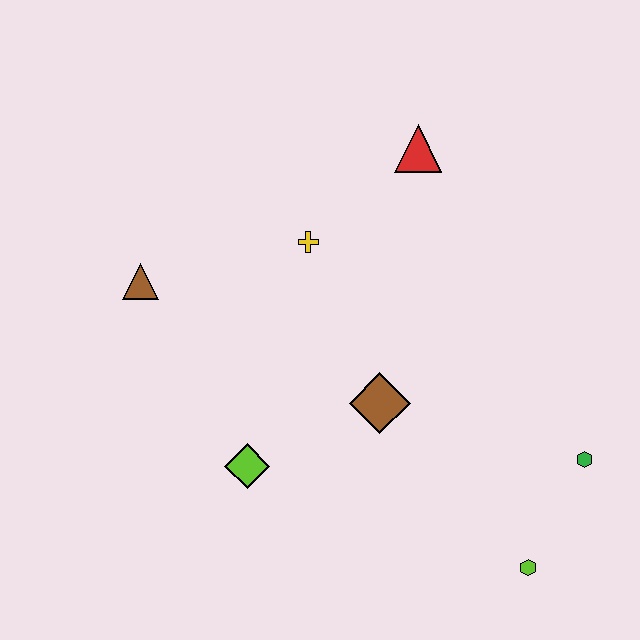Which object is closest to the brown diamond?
The lime diamond is closest to the brown diamond.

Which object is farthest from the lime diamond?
The red triangle is farthest from the lime diamond.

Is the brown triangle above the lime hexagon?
Yes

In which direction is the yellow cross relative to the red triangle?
The yellow cross is to the left of the red triangle.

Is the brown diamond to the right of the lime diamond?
Yes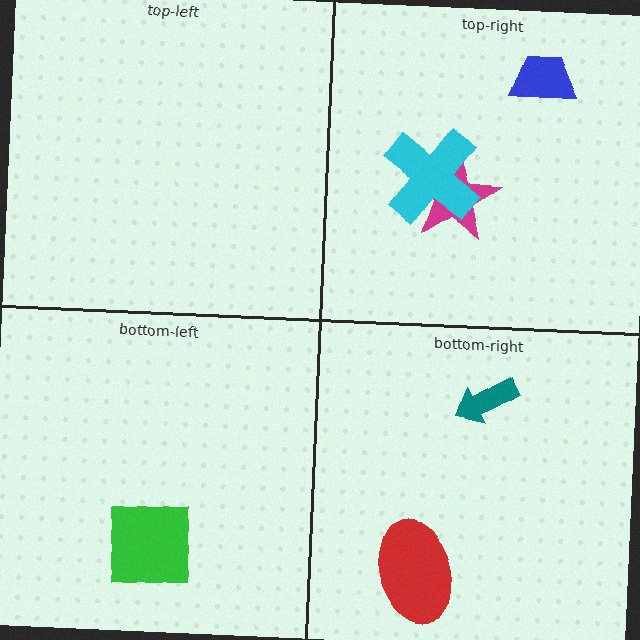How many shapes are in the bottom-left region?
1.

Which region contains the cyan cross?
The top-right region.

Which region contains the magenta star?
The top-right region.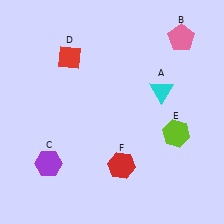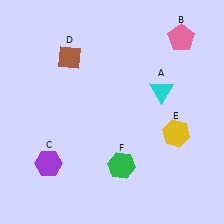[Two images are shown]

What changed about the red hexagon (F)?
In Image 1, F is red. In Image 2, it changed to green.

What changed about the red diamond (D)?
In Image 1, D is red. In Image 2, it changed to brown.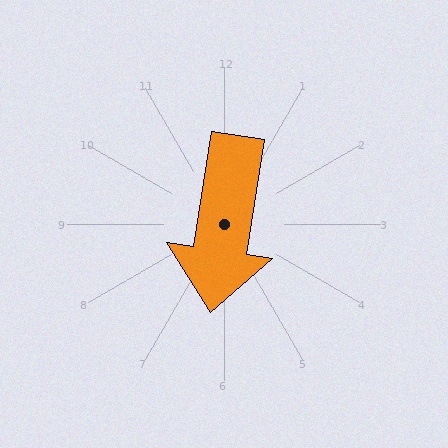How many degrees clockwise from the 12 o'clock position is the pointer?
Approximately 189 degrees.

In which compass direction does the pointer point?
South.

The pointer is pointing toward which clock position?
Roughly 6 o'clock.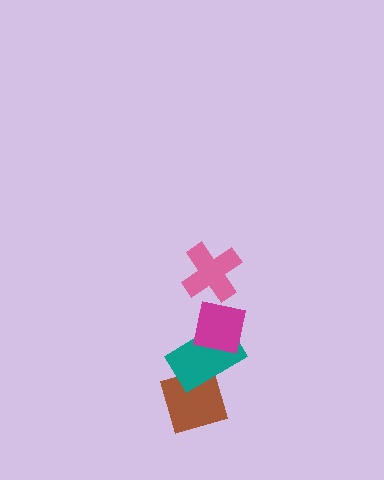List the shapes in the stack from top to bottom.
From top to bottom: the pink cross, the magenta square, the teal rectangle, the brown diamond.